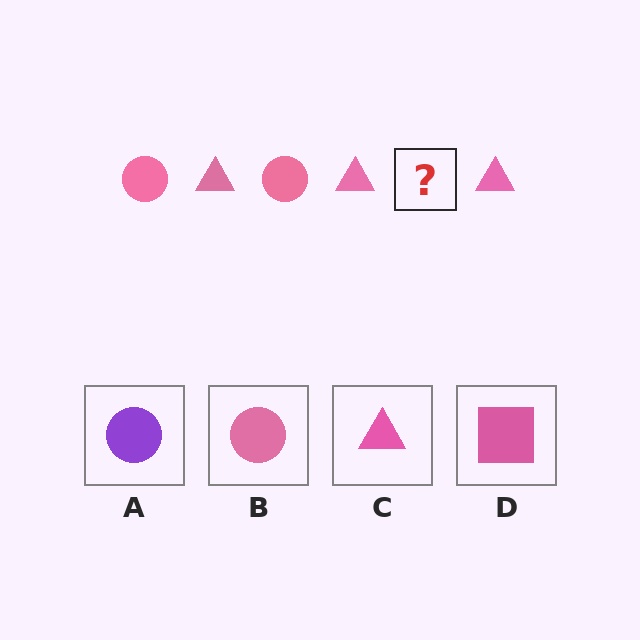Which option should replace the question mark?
Option B.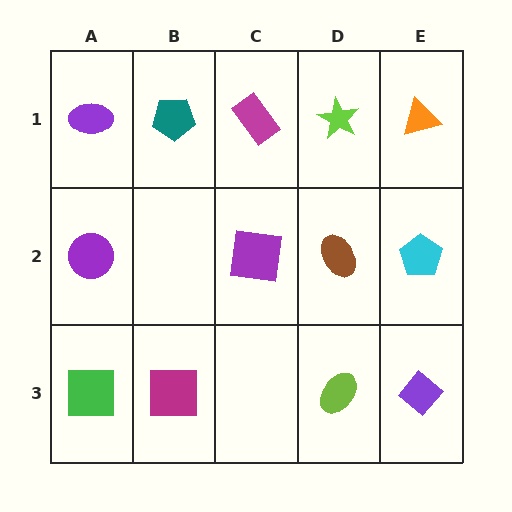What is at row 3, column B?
A magenta square.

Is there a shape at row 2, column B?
No, that cell is empty.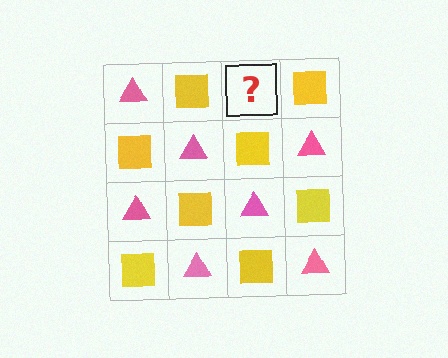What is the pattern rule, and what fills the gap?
The rule is that it alternates pink triangle and yellow square in a checkerboard pattern. The gap should be filled with a pink triangle.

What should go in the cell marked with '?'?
The missing cell should contain a pink triangle.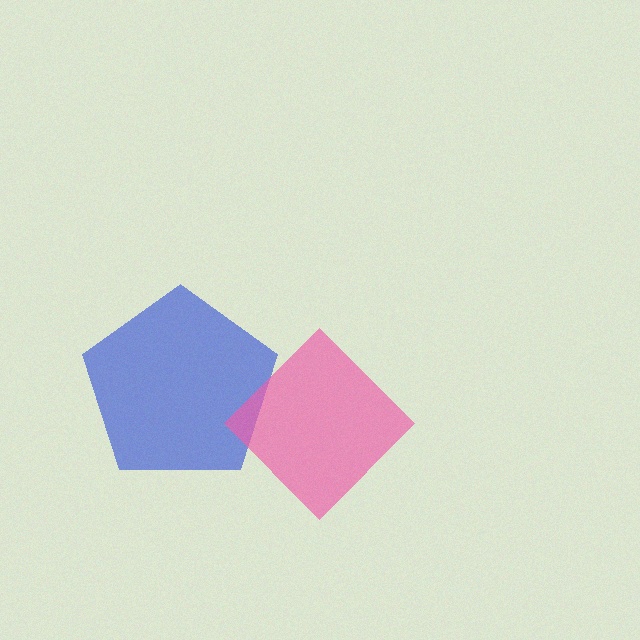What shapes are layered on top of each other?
The layered shapes are: a blue pentagon, a pink diamond.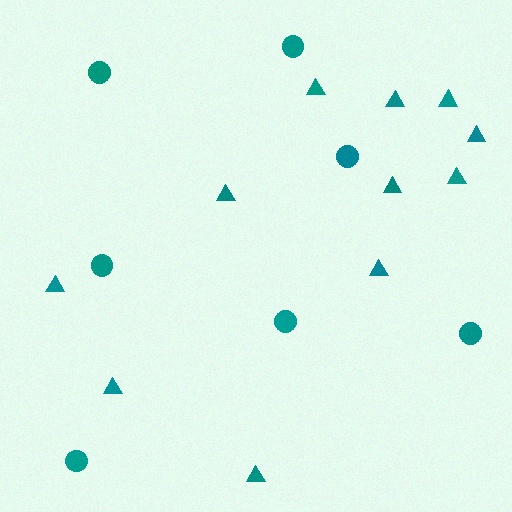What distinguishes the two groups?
There are 2 groups: one group of circles (7) and one group of triangles (11).